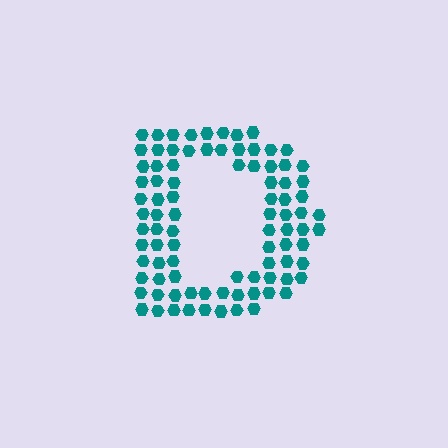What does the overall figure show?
The overall figure shows the letter D.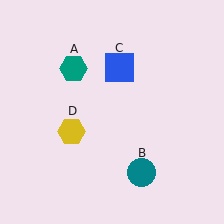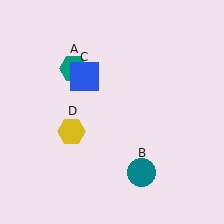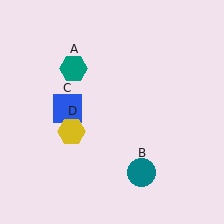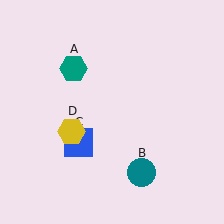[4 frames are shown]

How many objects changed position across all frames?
1 object changed position: blue square (object C).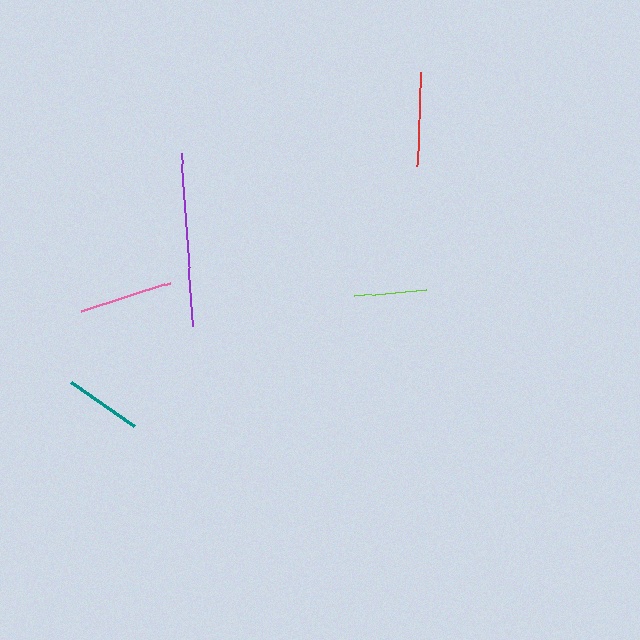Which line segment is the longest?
The purple line is the longest at approximately 173 pixels.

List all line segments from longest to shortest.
From longest to shortest: purple, red, pink, teal, lime.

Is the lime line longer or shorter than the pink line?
The pink line is longer than the lime line.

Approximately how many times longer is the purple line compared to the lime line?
The purple line is approximately 2.4 times the length of the lime line.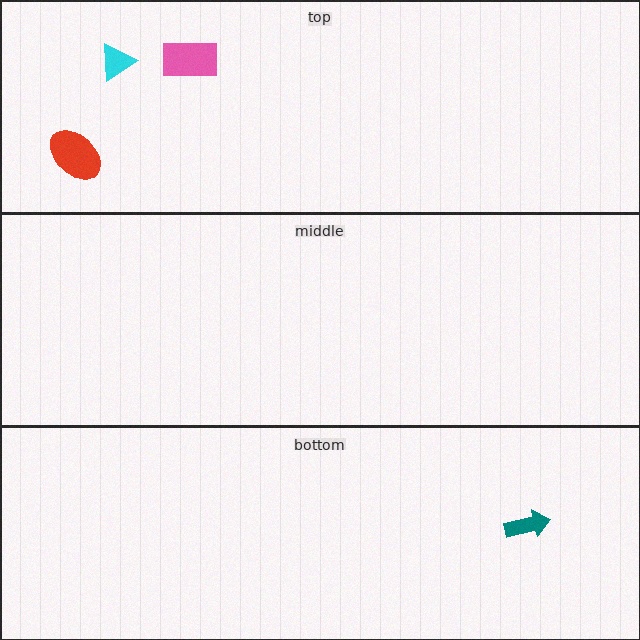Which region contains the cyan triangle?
The top region.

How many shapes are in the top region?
3.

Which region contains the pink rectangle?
The top region.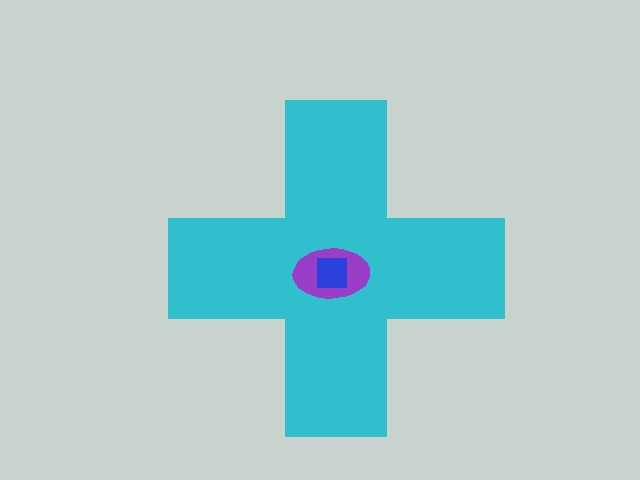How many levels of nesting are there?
3.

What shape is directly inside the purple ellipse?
The blue square.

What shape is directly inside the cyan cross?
The purple ellipse.